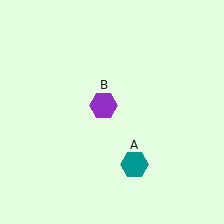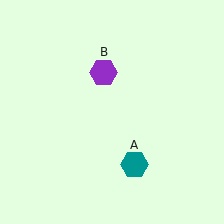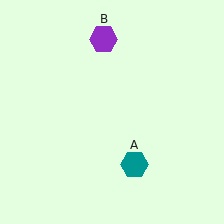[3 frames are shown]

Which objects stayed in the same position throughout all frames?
Teal hexagon (object A) remained stationary.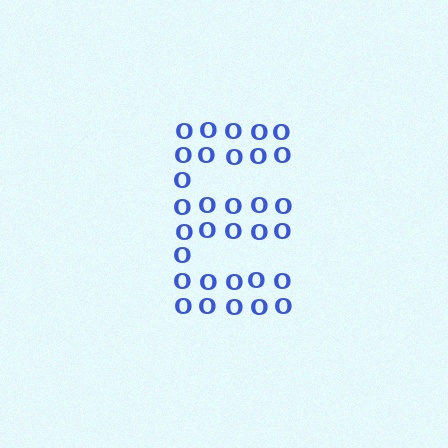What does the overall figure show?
The overall figure shows the letter E.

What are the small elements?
The small elements are letter O's.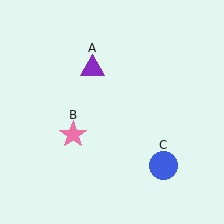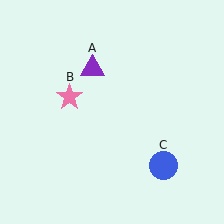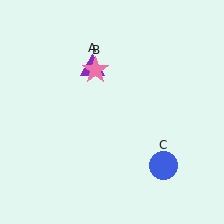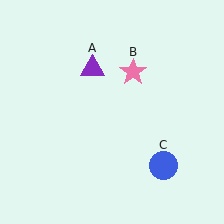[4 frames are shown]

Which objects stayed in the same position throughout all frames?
Purple triangle (object A) and blue circle (object C) remained stationary.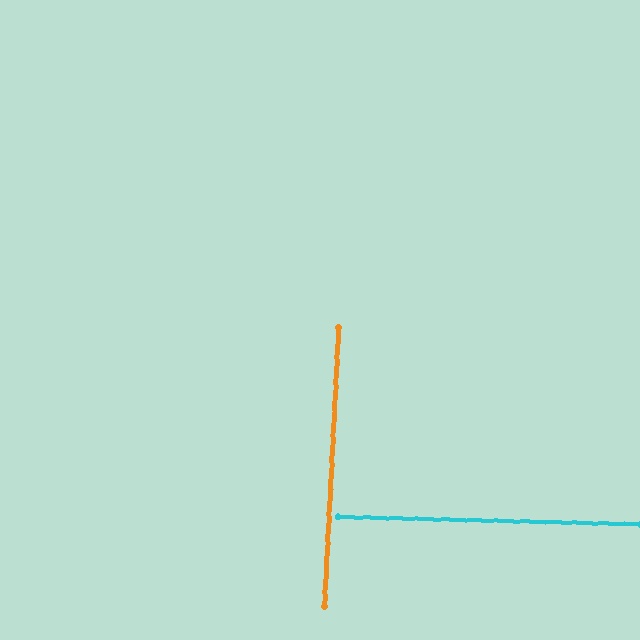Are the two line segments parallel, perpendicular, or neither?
Perpendicular — they meet at approximately 88°.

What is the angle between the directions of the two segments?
Approximately 88 degrees.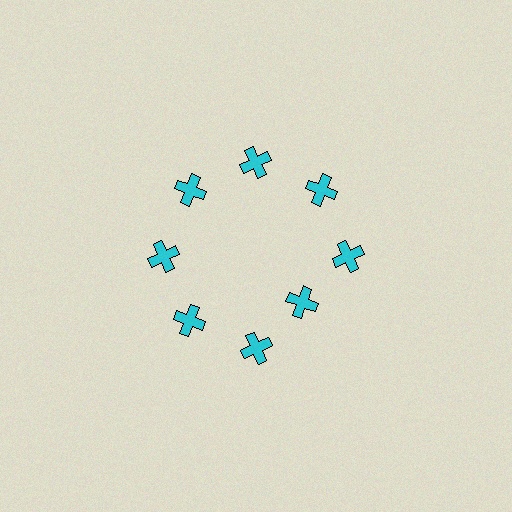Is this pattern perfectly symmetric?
No. The 8 cyan crosses are arranged in a ring, but one element near the 4 o'clock position is pulled inward toward the center, breaking the 8-fold rotational symmetry.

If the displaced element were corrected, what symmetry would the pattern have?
It would have 8-fold rotational symmetry — the pattern would map onto itself every 45 degrees.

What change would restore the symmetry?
The symmetry would be restored by moving it outward, back onto the ring so that all 8 crosses sit at equal angles and equal distance from the center.